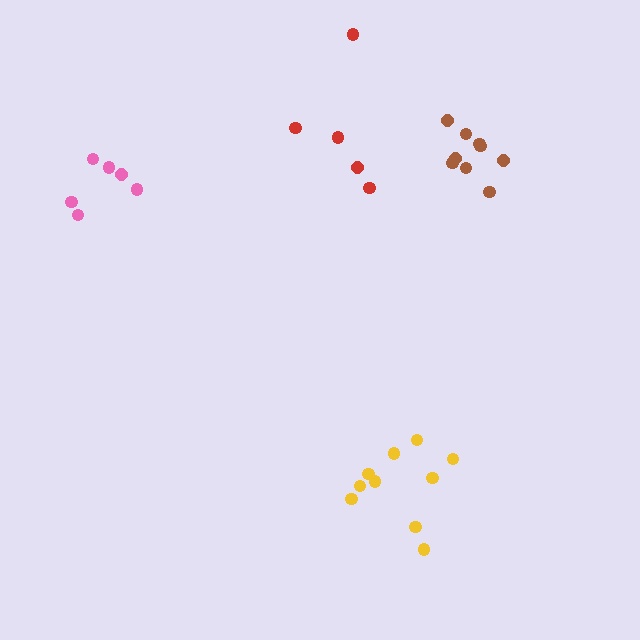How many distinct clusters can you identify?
There are 4 distinct clusters.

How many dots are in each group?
Group 1: 5 dots, Group 2: 10 dots, Group 3: 6 dots, Group 4: 9 dots (30 total).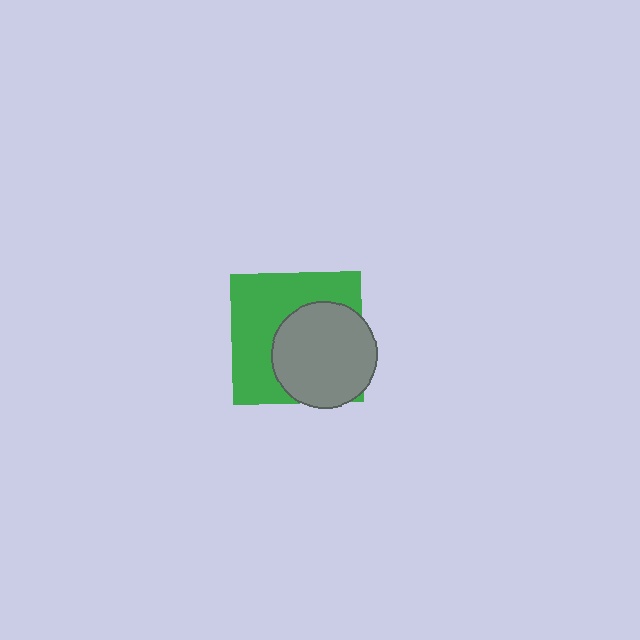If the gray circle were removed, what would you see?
You would see the complete green square.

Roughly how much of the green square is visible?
About half of it is visible (roughly 53%).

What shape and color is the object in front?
The object in front is a gray circle.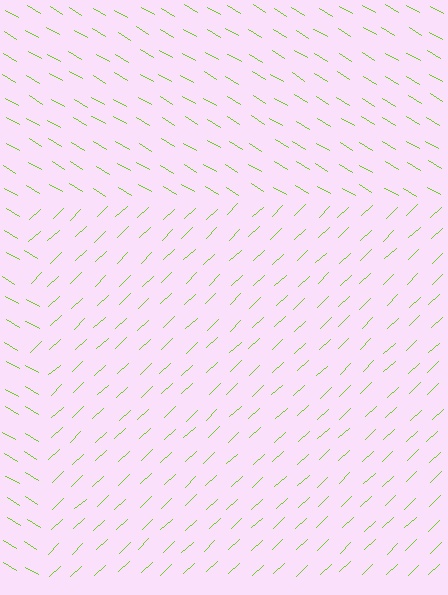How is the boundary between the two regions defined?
The boundary is defined purely by a change in line orientation (approximately 74 degrees difference). All lines are the same color and thickness.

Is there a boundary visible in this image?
Yes, there is a texture boundary formed by a change in line orientation.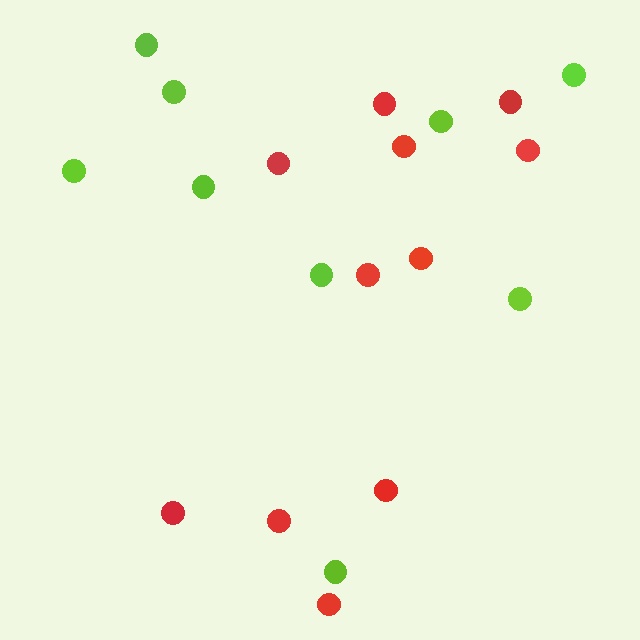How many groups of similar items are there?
There are 2 groups: one group of lime circles (9) and one group of red circles (11).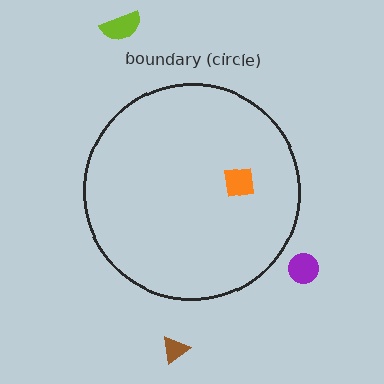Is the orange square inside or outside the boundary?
Inside.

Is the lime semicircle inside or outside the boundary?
Outside.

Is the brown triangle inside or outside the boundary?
Outside.